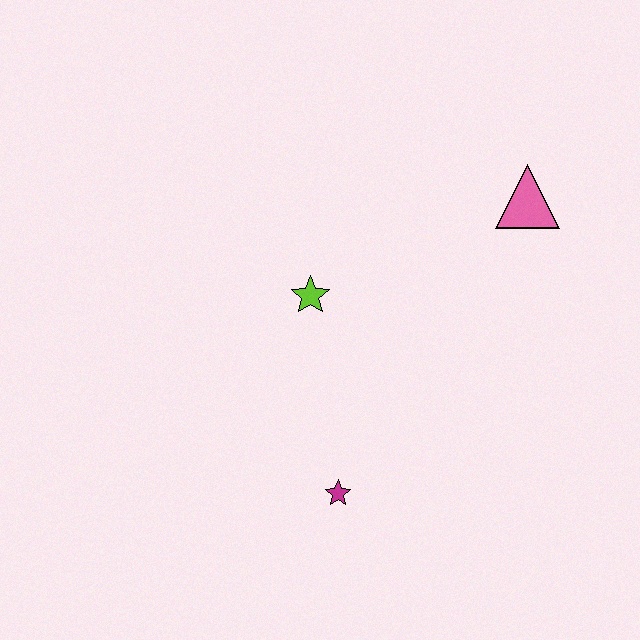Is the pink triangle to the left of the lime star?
No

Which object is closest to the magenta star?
The lime star is closest to the magenta star.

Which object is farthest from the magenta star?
The pink triangle is farthest from the magenta star.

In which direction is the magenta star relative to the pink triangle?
The magenta star is below the pink triangle.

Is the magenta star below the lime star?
Yes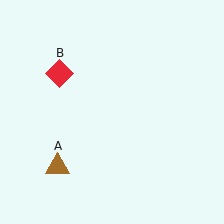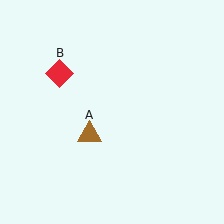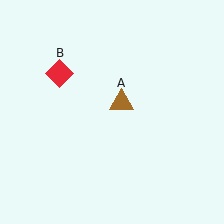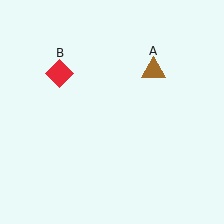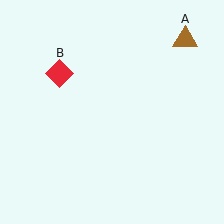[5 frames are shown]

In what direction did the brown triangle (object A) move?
The brown triangle (object A) moved up and to the right.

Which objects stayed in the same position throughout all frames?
Red diamond (object B) remained stationary.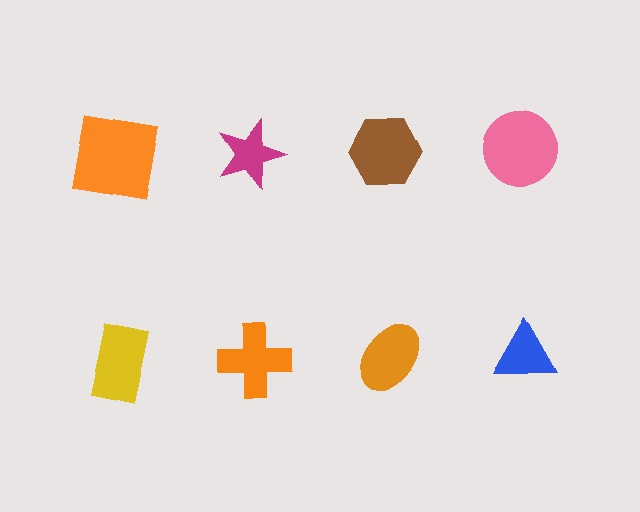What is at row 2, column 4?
A blue triangle.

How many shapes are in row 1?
4 shapes.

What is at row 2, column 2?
An orange cross.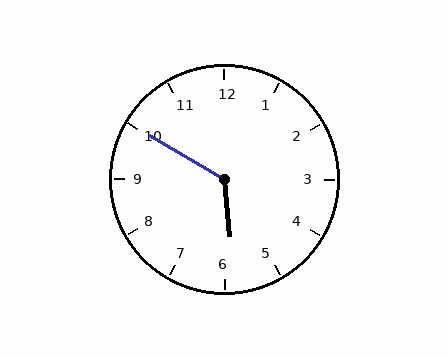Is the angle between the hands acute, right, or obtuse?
It is obtuse.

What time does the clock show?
5:50.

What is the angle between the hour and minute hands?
Approximately 125 degrees.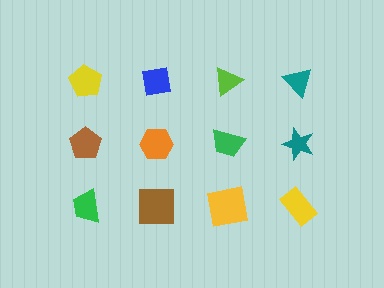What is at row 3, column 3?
A yellow square.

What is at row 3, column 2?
A brown square.